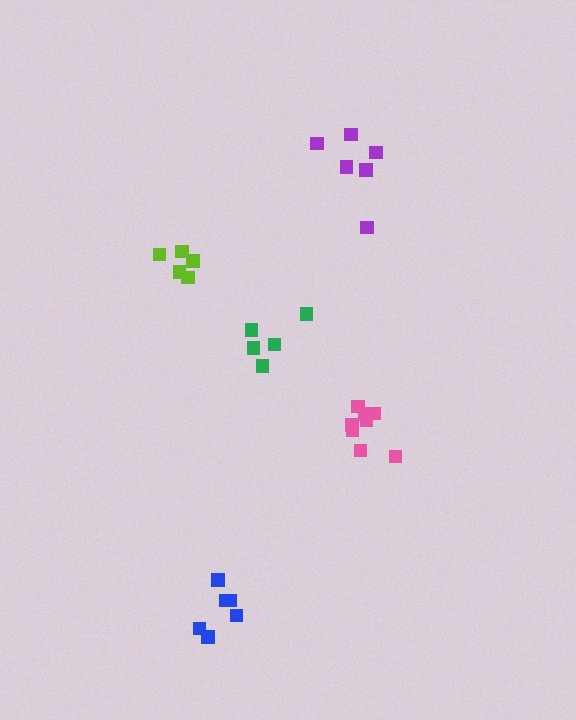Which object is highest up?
The purple cluster is topmost.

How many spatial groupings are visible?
There are 5 spatial groupings.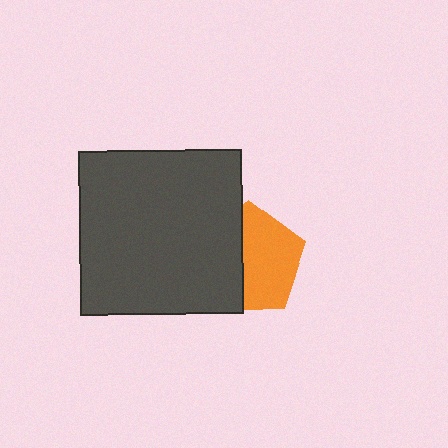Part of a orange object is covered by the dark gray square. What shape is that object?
It is a pentagon.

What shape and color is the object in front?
The object in front is a dark gray square.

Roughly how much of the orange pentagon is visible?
About half of it is visible (roughly 56%).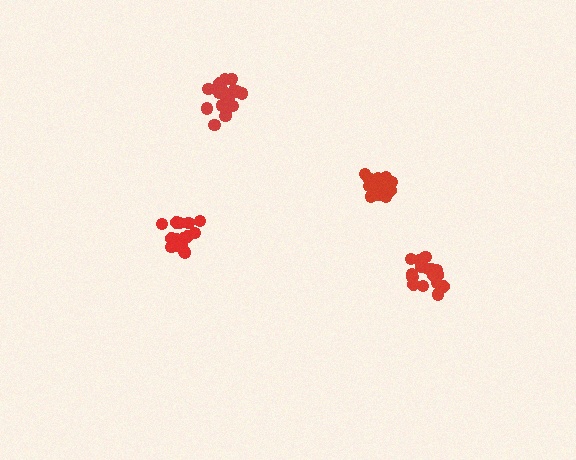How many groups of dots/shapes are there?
There are 4 groups.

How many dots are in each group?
Group 1: 16 dots, Group 2: 18 dots, Group 3: 16 dots, Group 4: 18 dots (68 total).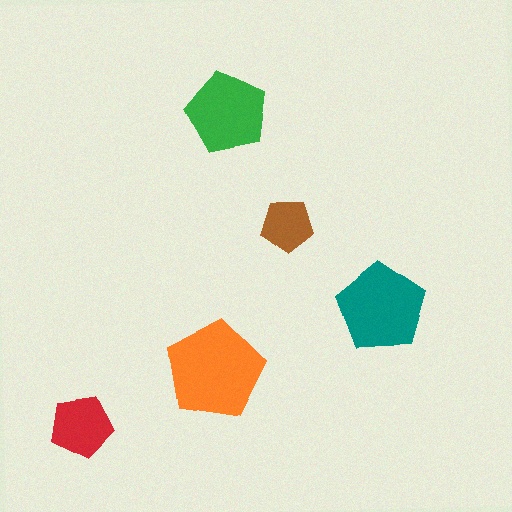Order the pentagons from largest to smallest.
the orange one, the teal one, the green one, the red one, the brown one.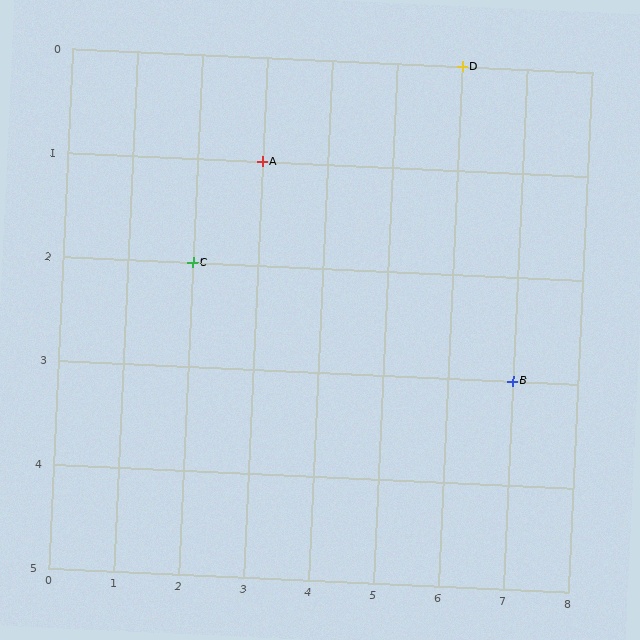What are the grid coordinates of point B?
Point B is at grid coordinates (7, 3).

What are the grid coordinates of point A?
Point A is at grid coordinates (3, 1).